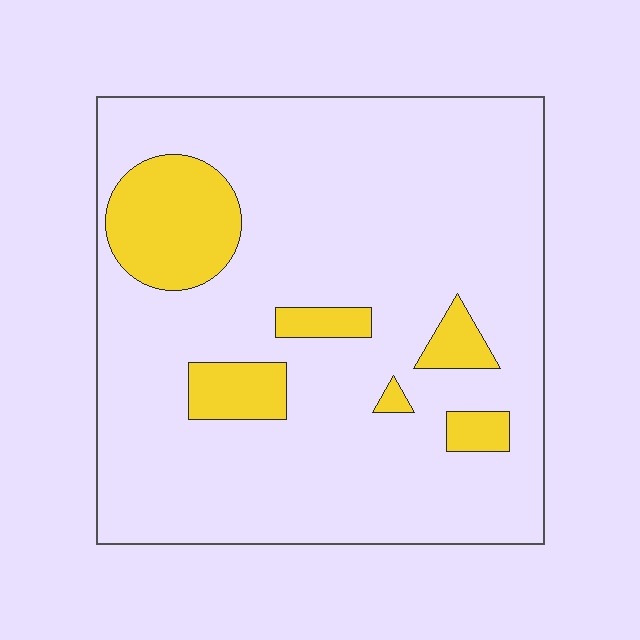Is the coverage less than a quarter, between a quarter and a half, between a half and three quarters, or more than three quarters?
Less than a quarter.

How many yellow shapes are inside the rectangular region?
6.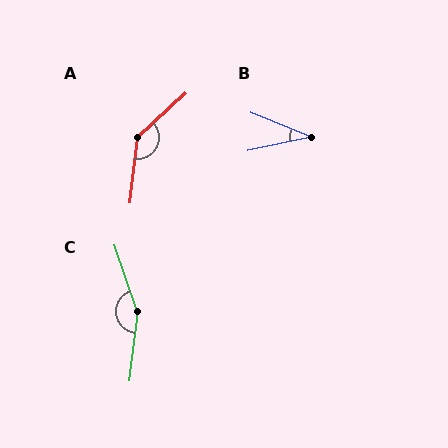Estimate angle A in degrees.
Approximately 139 degrees.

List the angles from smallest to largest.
B (35°), A (139°), C (154°).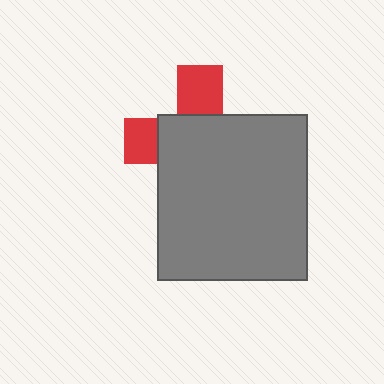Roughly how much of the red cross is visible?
A small part of it is visible (roughly 32%).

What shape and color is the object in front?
The object in front is a gray rectangle.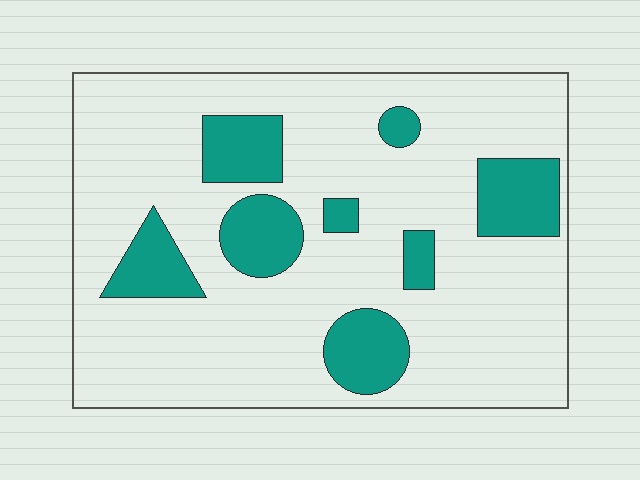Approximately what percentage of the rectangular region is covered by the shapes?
Approximately 20%.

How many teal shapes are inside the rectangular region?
8.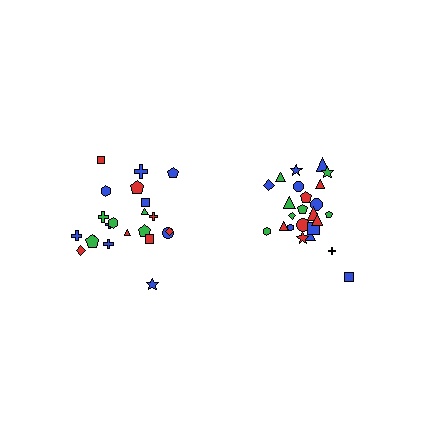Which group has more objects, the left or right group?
The right group.